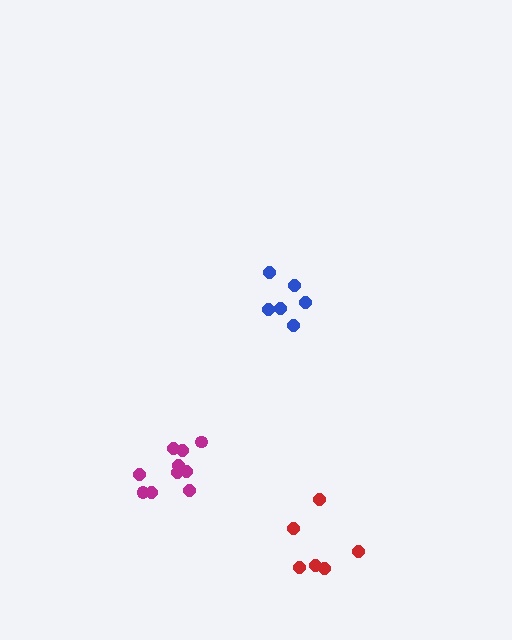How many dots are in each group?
Group 1: 10 dots, Group 2: 6 dots, Group 3: 6 dots (22 total).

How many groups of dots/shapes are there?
There are 3 groups.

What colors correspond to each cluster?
The clusters are colored: magenta, red, blue.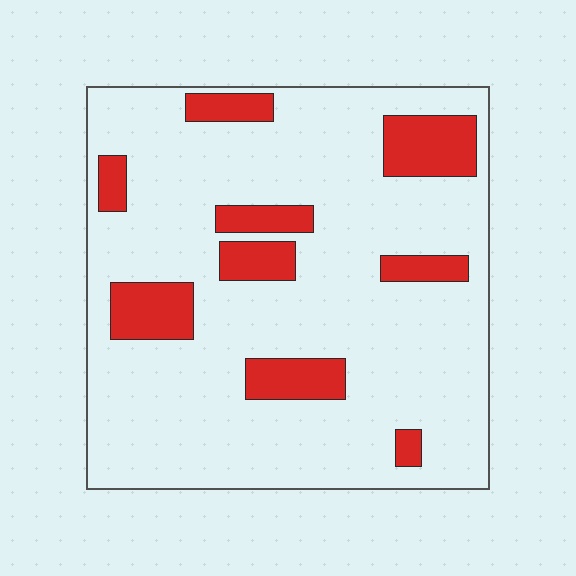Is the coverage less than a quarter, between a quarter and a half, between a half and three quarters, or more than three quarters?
Less than a quarter.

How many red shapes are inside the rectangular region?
9.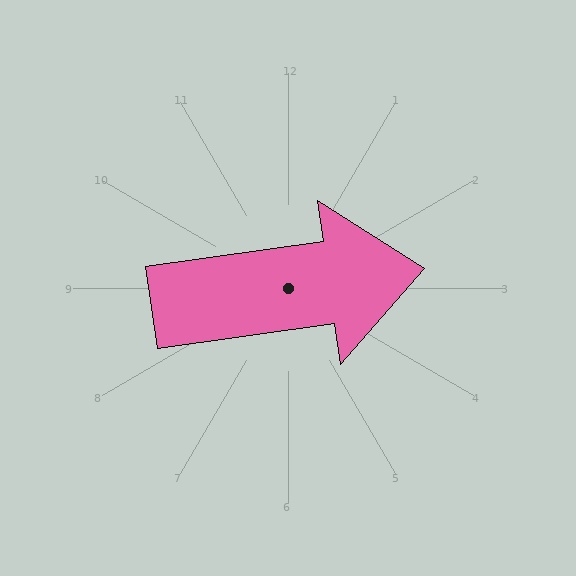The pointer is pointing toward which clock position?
Roughly 3 o'clock.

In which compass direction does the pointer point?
East.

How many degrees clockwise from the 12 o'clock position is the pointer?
Approximately 82 degrees.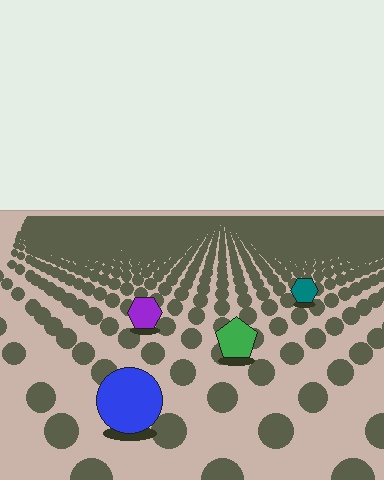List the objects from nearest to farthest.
From nearest to farthest: the blue circle, the green pentagon, the purple hexagon, the teal hexagon.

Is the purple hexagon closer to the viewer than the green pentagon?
No. The green pentagon is closer — you can tell from the texture gradient: the ground texture is coarser near it.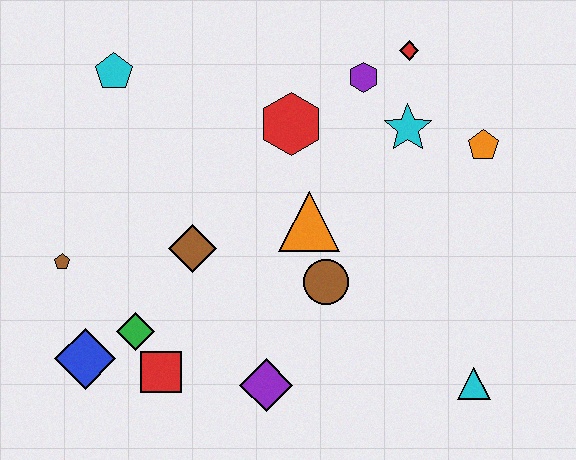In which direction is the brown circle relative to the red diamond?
The brown circle is below the red diamond.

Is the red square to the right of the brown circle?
No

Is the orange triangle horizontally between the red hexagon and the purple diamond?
No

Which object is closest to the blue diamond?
The green diamond is closest to the blue diamond.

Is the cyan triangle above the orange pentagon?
No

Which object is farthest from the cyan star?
The blue diamond is farthest from the cyan star.